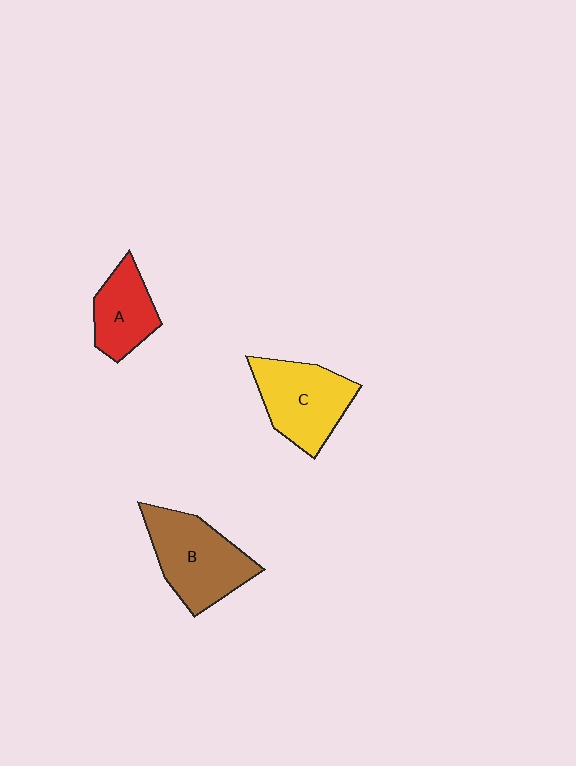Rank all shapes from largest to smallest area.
From largest to smallest: B (brown), C (yellow), A (red).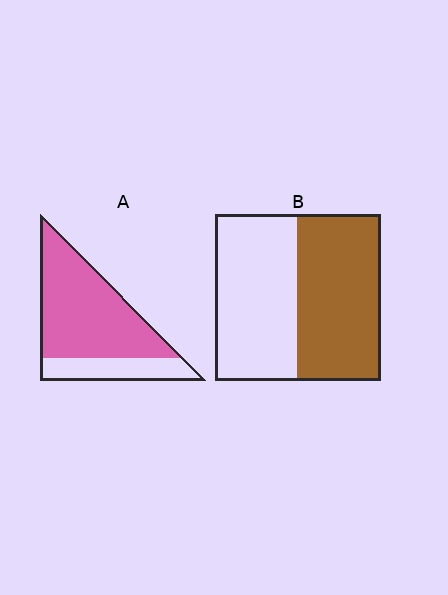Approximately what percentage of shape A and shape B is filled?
A is approximately 75% and B is approximately 50%.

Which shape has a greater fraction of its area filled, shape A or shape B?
Shape A.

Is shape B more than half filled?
Roughly half.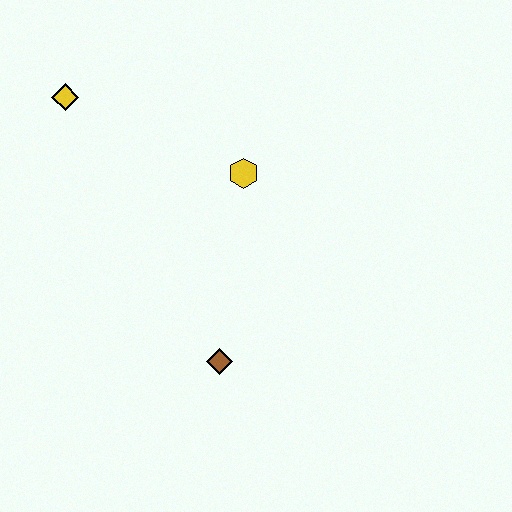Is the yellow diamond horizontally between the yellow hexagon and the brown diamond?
No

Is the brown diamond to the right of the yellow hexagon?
No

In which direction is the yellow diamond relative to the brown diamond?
The yellow diamond is above the brown diamond.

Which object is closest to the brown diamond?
The yellow hexagon is closest to the brown diamond.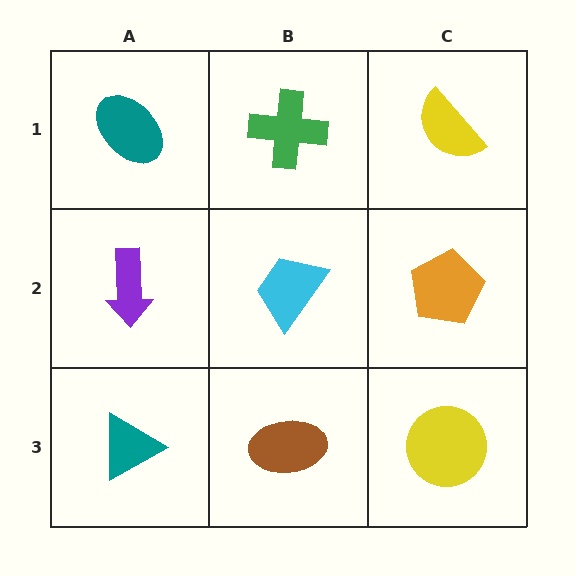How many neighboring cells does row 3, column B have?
3.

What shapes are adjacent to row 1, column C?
An orange pentagon (row 2, column C), a green cross (row 1, column B).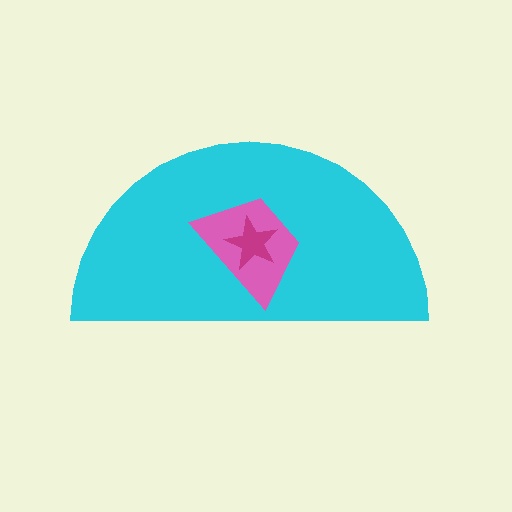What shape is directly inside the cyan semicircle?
The pink trapezoid.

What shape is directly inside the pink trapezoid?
The magenta star.